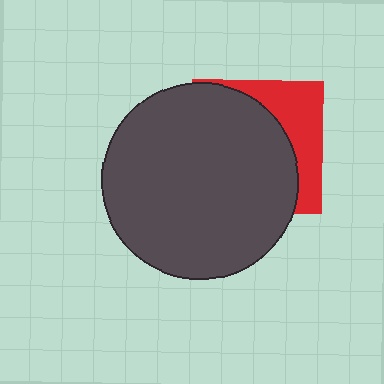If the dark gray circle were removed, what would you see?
You would see the complete red square.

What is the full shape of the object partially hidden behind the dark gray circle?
The partially hidden object is a red square.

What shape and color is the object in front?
The object in front is a dark gray circle.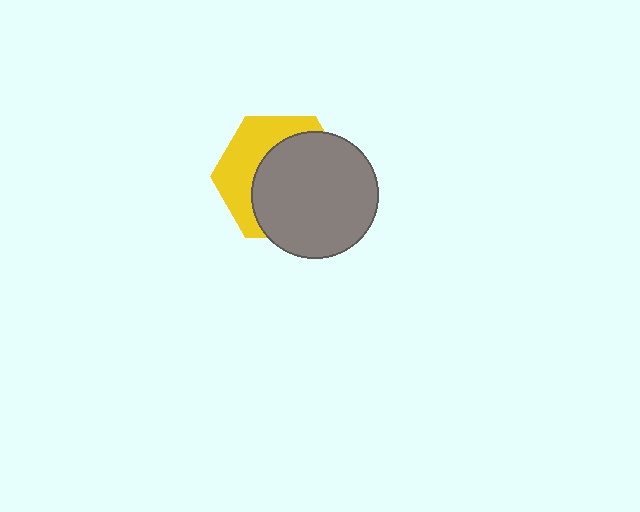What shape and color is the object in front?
The object in front is a gray circle.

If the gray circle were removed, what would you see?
You would see the complete yellow hexagon.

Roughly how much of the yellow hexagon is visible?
A small part of it is visible (roughly 39%).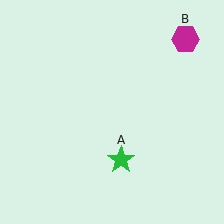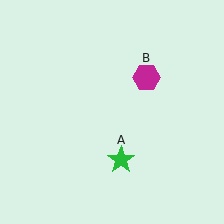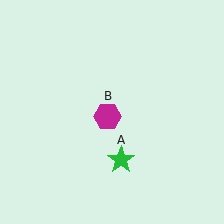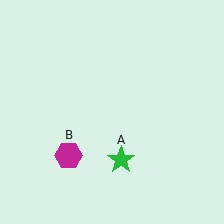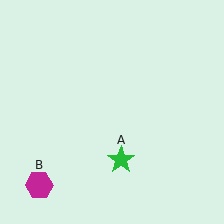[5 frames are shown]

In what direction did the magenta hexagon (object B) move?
The magenta hexagon (object B) moved down and to the left.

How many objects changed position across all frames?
1 object changed position: magenta hexagon (object B).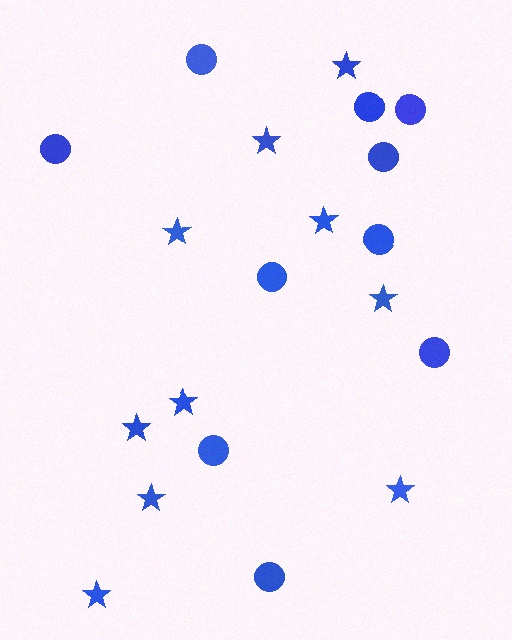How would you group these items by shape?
There are 2 groups: one group of stars (10) and one group of circles (10).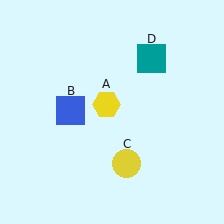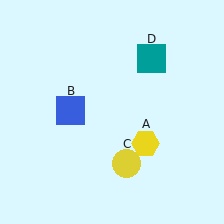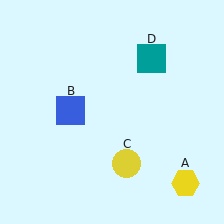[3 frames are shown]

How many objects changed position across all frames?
1 object changed position: yellow hexagon (object A).